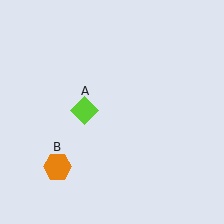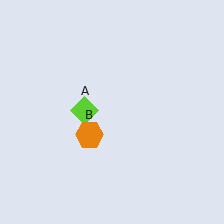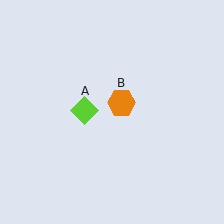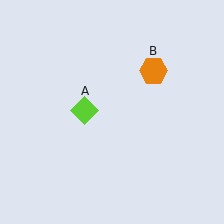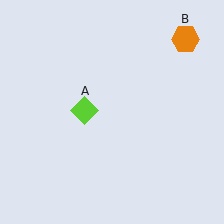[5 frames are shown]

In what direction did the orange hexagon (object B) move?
The orange hexagon (object B) moved up and to the right.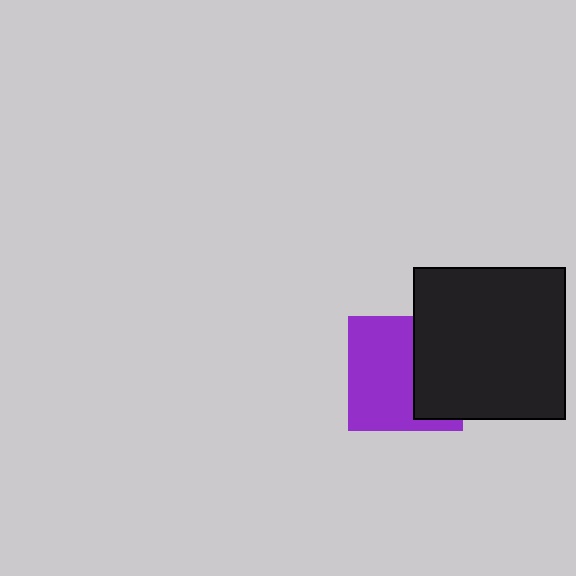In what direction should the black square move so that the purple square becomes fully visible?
The black square should move right. That is the shortest direction to clear the overlap and leave the purple square fully visible.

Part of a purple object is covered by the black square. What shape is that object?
It is a square.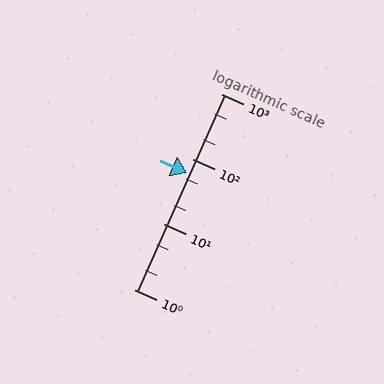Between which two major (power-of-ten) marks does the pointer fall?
The pointer is between 10 and 100.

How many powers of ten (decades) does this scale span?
The scale spans 3 decades, from 1 to 1000.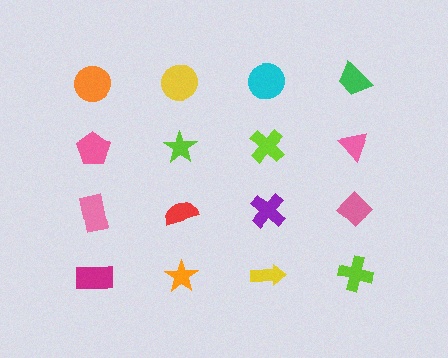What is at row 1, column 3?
A cyan circle.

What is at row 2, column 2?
A lime star.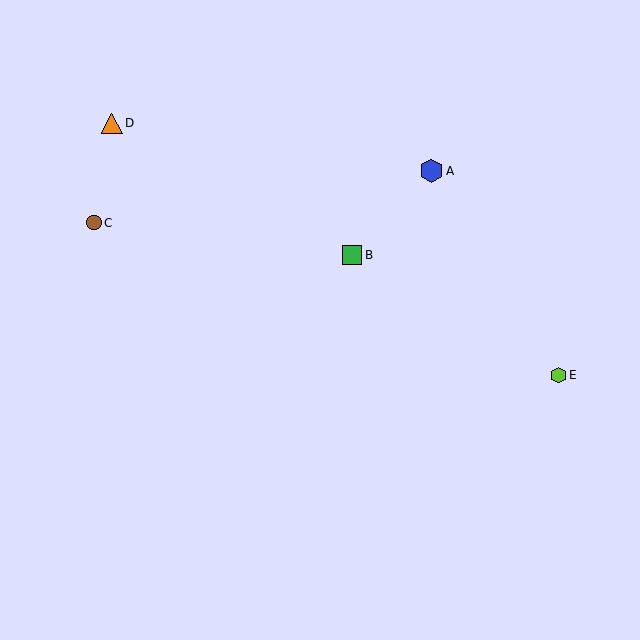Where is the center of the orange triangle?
The center of the orange triangle is at (112, 123).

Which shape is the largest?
The blue hexagon (labeled A) is the largest.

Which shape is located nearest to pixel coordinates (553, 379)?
The lime hexagon (labeled E) at (558, 375) is nearest to that location.